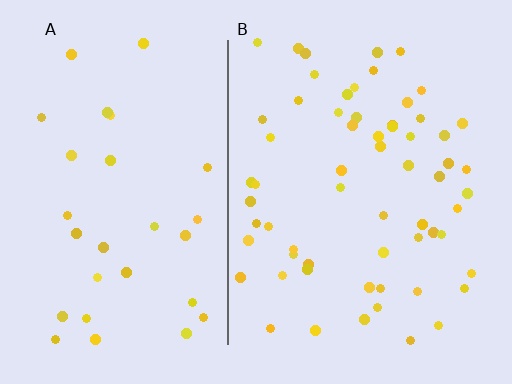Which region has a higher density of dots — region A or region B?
B (the right).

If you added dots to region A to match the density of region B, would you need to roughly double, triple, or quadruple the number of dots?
Approximately double.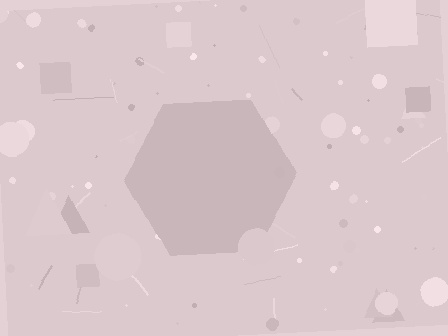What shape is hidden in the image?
A hexagon is hidden in the image.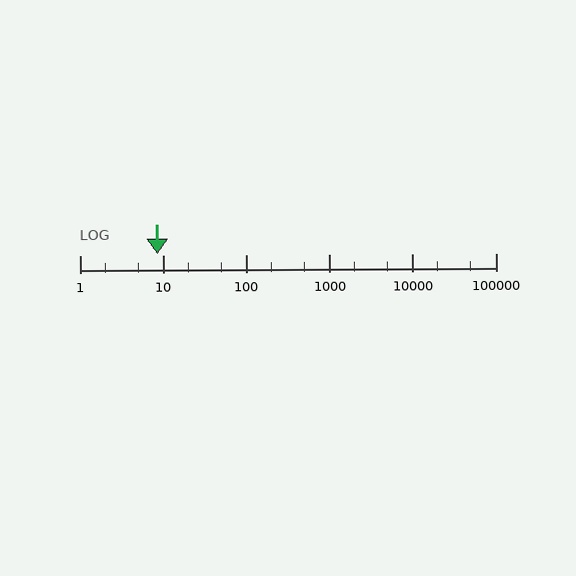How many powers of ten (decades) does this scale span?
The scale spans 5 decades, from 1 to 100000.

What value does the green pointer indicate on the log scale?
The pointer indicates approximately 8.5.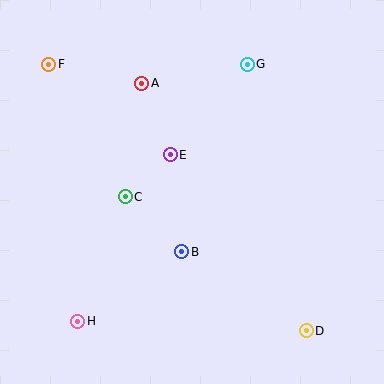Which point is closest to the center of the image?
Point E at (170, 155) is closest to the center.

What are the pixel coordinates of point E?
Point E is at (170, 155).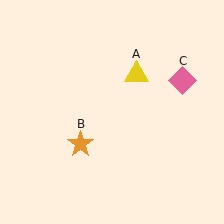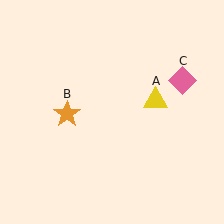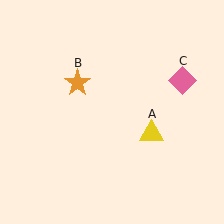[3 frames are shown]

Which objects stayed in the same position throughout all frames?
Pink diamond (object C) remained stationary.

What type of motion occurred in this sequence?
The yellow triangle (object A), orange star (object B) rotated clockwise around the center of the scene.